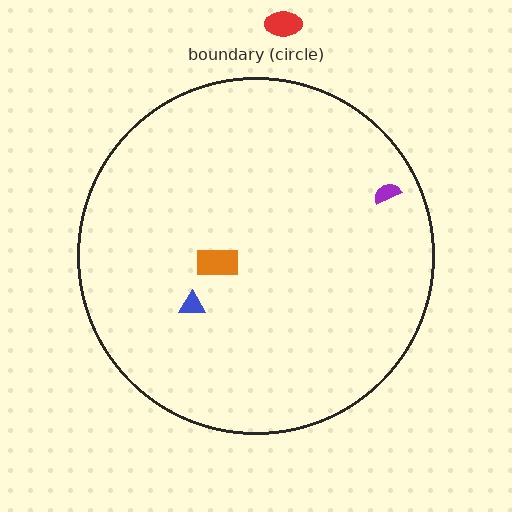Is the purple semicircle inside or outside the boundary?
Inside.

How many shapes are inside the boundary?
3 inside, 1 outside.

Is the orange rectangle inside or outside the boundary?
Inside.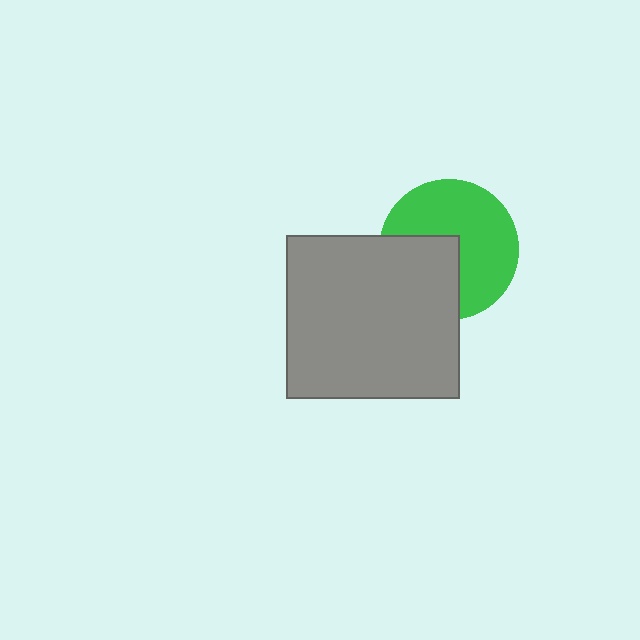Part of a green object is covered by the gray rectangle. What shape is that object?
It is a circle.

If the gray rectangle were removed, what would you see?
You would see the complete green circle.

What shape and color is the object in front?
The object in front is a gray rectangle.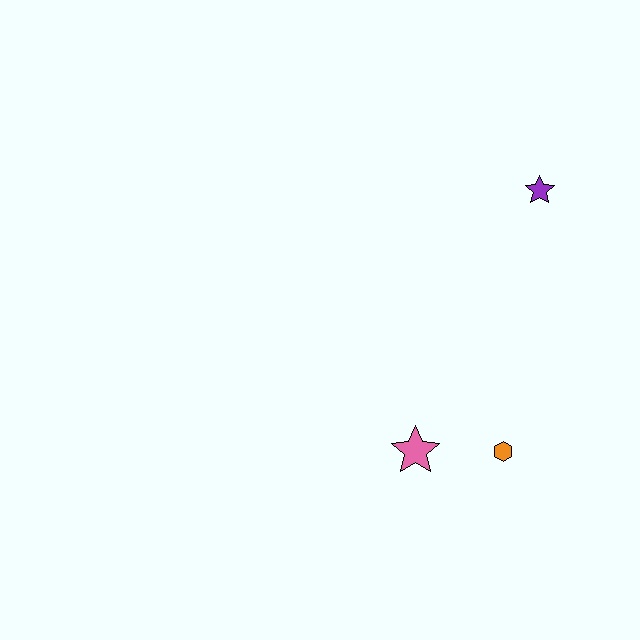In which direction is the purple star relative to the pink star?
The purple star is above the pink star.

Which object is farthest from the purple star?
The pink star is farthest from the purple star.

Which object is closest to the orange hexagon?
The pink star is closest to the orange hexagon.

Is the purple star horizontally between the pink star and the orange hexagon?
No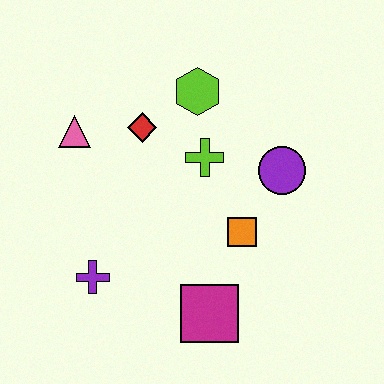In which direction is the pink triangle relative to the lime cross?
The pink triangle is to the left of the lime cross.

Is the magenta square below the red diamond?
Yes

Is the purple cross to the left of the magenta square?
Yes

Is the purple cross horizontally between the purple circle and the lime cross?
No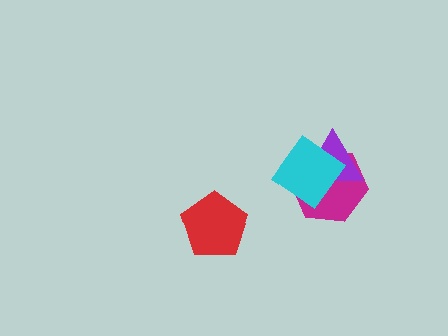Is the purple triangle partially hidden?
Yes, it is partially covered by another shape.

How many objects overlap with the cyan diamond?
2 objects overlap with the cyan diamond.